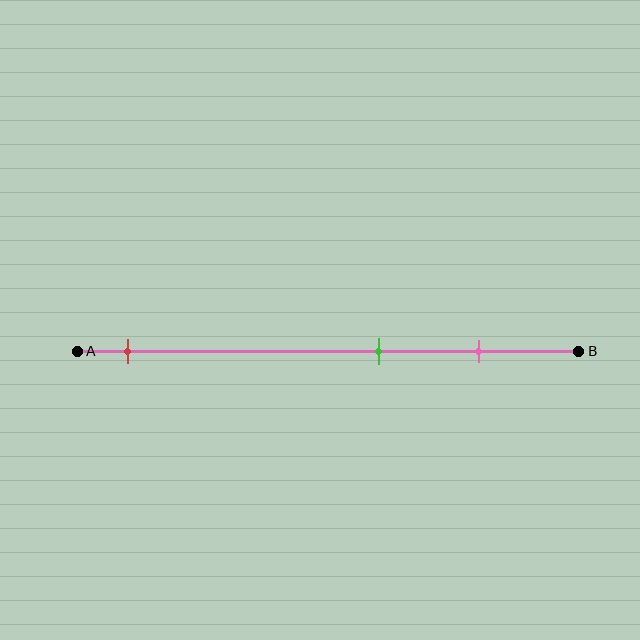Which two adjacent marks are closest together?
The green and pink marks are the closest adjacent pair.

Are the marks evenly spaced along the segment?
No, the marks are not evenly spaced.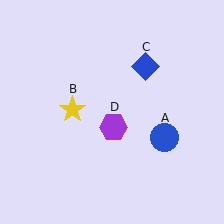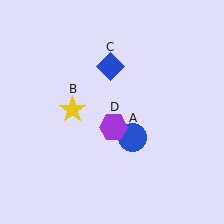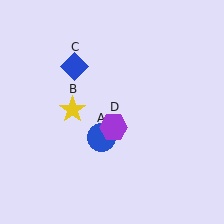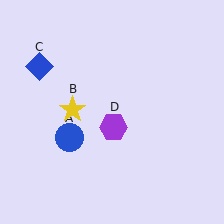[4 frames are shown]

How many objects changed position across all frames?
2 objects changed position: blue circle (object A), blue diamond (object C).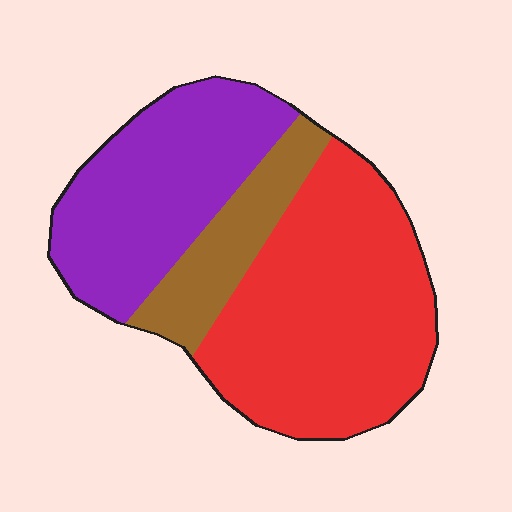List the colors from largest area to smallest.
From largest to smallest: red, purple, brown.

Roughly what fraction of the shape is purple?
Purple takes up about one third (1/3) of the shape.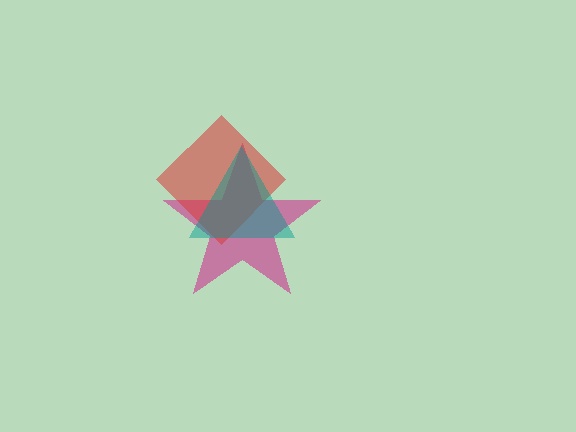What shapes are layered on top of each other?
The layered shapes are: a magenta star, a red diamond, a teal triangle.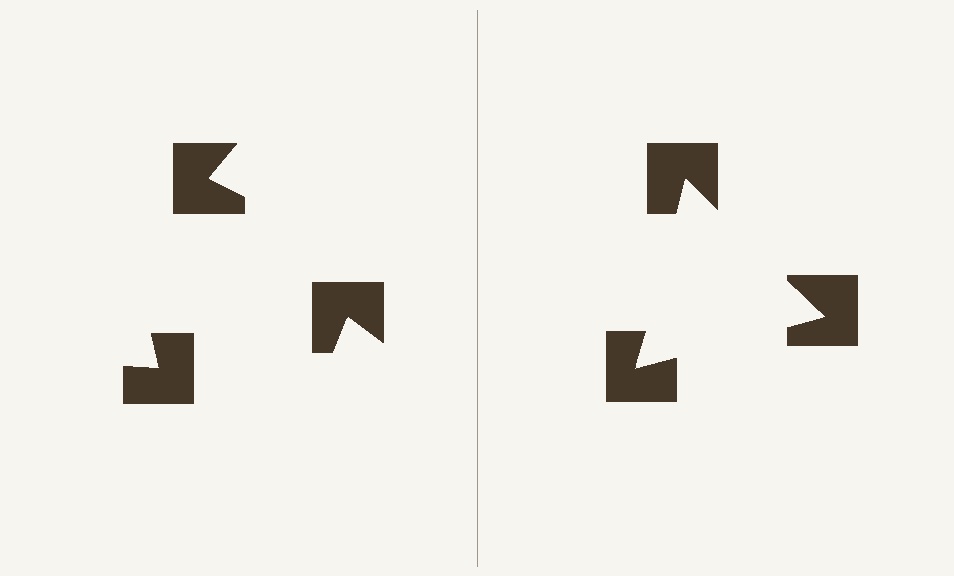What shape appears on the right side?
An illusory triangle.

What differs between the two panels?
The notched squares are positioned identically on both sides; only the wedge orientations differ. On the right they align to a triangle; on the left they are misaligned.